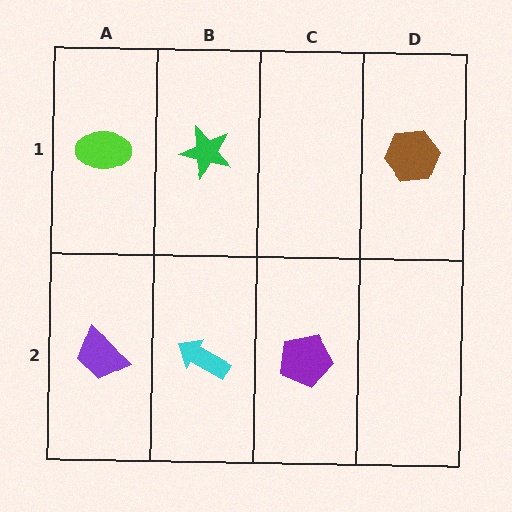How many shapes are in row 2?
3 shapes.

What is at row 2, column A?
A purple trapezoid.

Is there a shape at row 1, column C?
No, that cell is empty.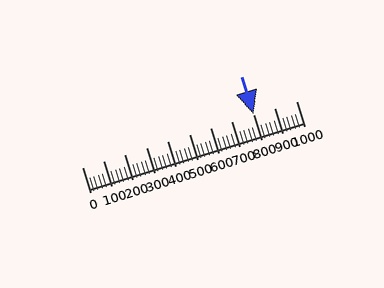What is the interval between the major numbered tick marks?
The major tick marks are spaced 100 units apart.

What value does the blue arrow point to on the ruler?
The blue arrow points to approximately 804.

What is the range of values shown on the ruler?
The ruler shows values from 0 to 1000.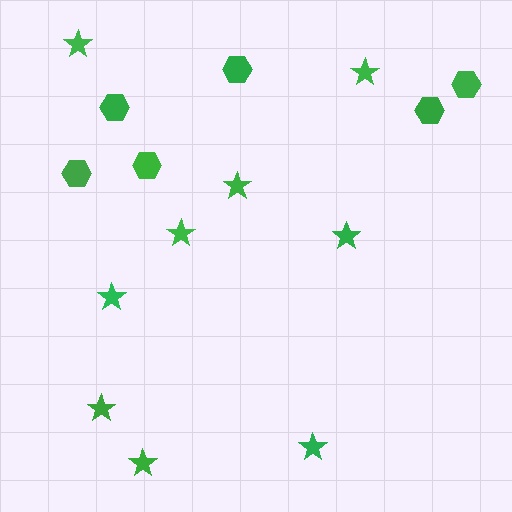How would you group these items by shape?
There are 2 groups: one group of stars (9) and one group of hexagons (6).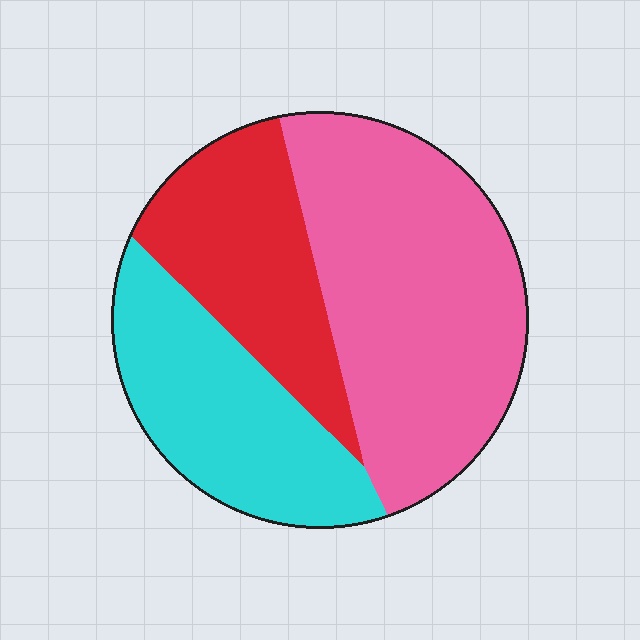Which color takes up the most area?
Pink, at roughly 45%.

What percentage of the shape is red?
Red takes up about one quarter (1/4) of the shape.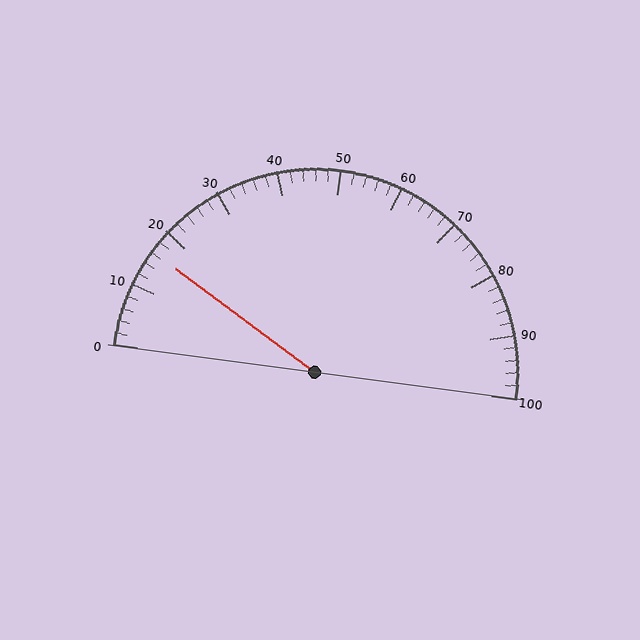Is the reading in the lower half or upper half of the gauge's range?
The reading is in the lower half of the range (0 to 100).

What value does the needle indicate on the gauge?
The needle indicates approximately 16.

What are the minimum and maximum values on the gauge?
The gauge ranges from 0 to 100.